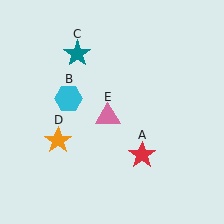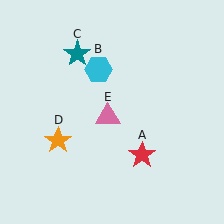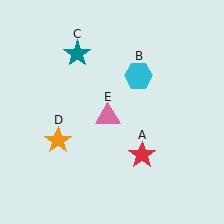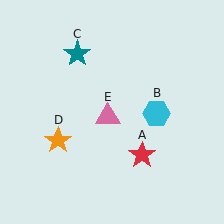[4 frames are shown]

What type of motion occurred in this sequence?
The cyan hexagon (object B) rotated clockwise around the center of the scene.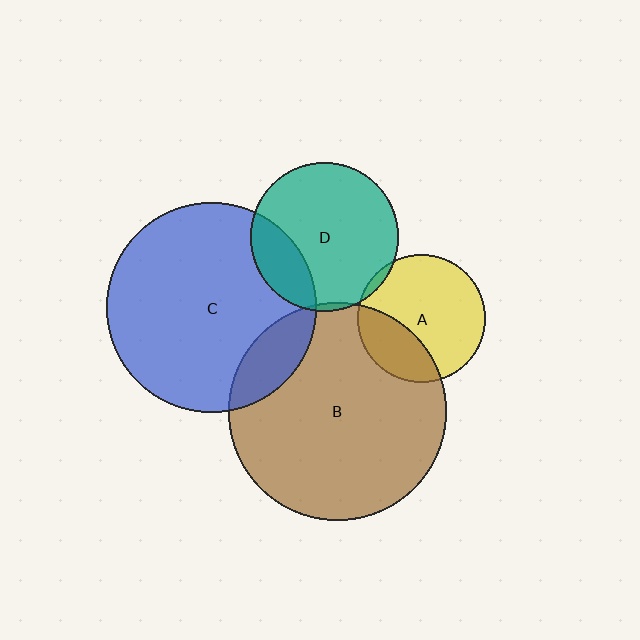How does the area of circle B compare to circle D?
Approximately 2.1 times.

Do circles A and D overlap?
Yes.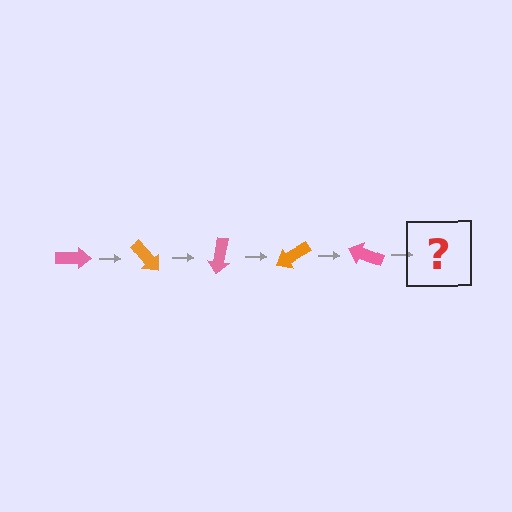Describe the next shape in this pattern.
It should be an orange arrow, rotated 250 degrees from the start.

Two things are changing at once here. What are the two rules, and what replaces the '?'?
The two rules are that it rotates 50 degrees each step and the color cycles through pink and orange. The '?' should be an orange arrow, rotated 250 degrees from the start.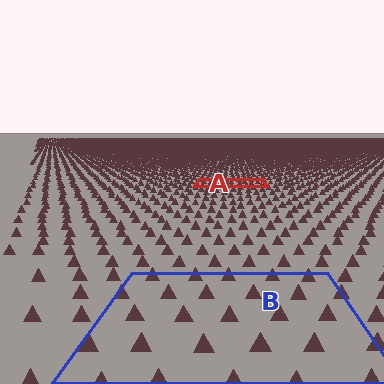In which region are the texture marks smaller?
The texture marks are smaller in region A, because it is farther away.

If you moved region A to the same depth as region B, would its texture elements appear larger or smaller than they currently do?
They would appear larger. At a closer depth, the same texture elements are projected at a bigger on-screen size.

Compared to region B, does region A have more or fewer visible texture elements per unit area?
Region A has more texture elements per unit area — they are packed more densely because it is farther away.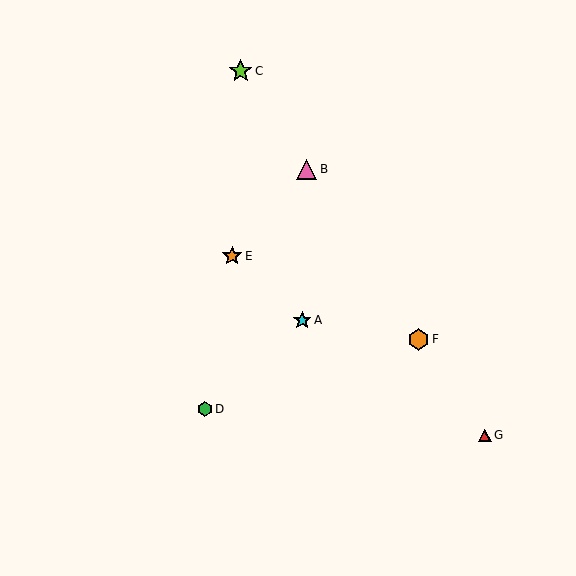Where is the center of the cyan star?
The center of the cyan star is at (302, 320).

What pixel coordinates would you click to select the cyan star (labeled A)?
Click at (302, 320) to select the cyan star A.